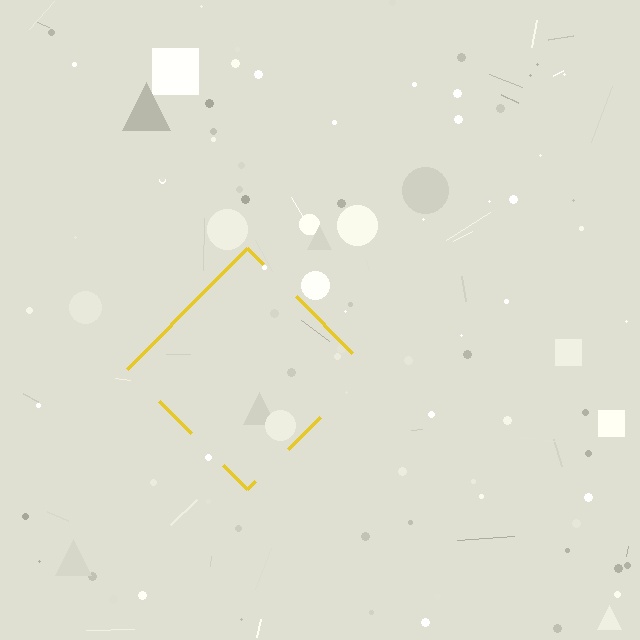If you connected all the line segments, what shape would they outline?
They would outline a diamond.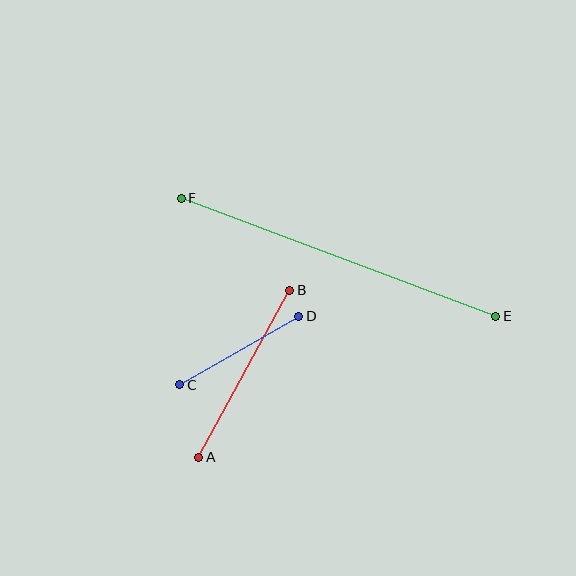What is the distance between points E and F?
The distance is approximately 336 pixels.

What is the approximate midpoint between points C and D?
The midpoint is at approximately (239, 350) pixels.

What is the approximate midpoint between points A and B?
The midpoint is at approximately (244, 374) pixels.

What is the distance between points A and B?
The distance is approximately 190 pixels.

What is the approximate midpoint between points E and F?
The midpoint is at approximately (338, 257) pixels.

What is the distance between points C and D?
The distance is approximately 138 pixels.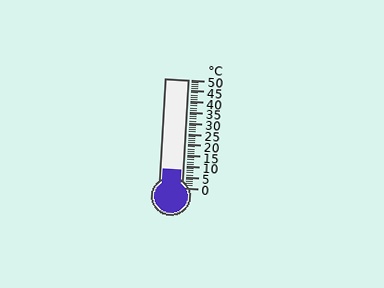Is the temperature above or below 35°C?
The temperature is below 35°C.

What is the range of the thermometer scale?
The thermometer scale ranges from 0°C to 50°C.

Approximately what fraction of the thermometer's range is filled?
The thermometer is filled to approximately 15% of its range.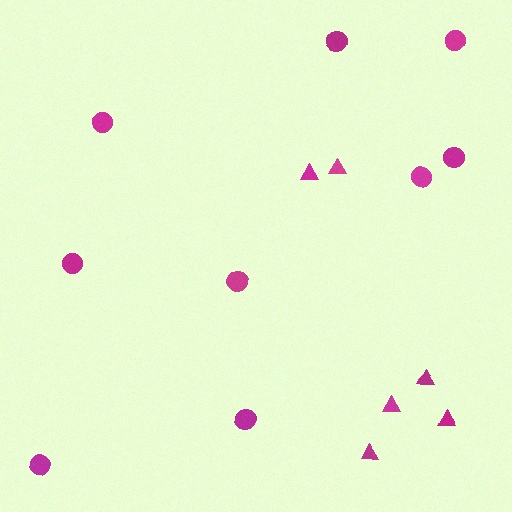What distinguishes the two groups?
There are 2 groups: one group of triangles (6) and one group of circles (9).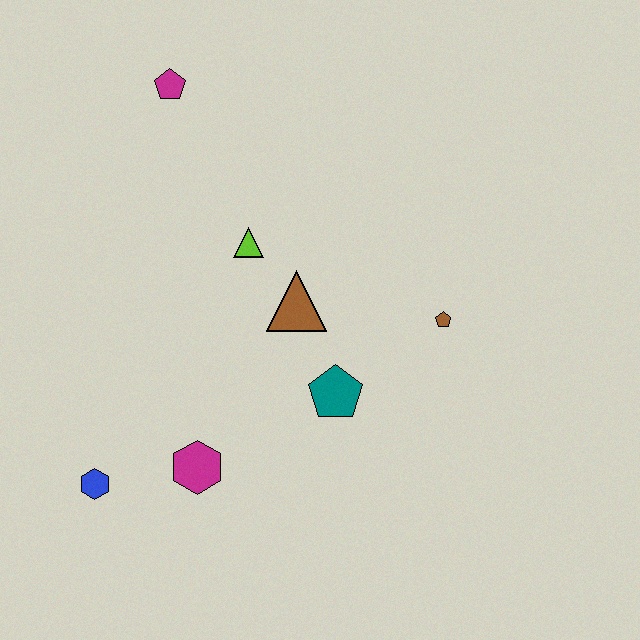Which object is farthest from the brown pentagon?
The blue hexagon is farthest from the brown pentagon.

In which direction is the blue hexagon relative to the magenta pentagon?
The blue hexagon is below the magenta pentagon.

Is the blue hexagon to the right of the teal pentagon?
No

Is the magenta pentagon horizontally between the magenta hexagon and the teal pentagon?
No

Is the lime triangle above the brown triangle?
Yes